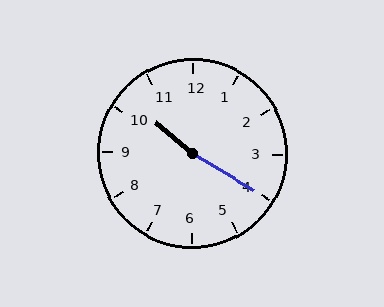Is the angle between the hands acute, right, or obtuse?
It is obtuse.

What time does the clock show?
10:20.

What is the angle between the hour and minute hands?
Approximately 170 degrees.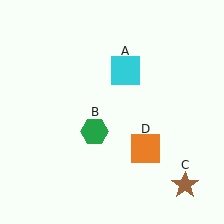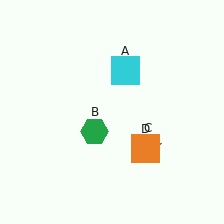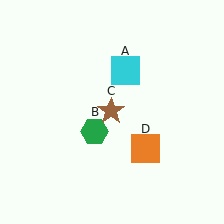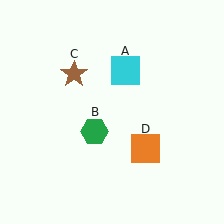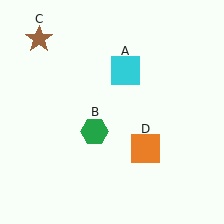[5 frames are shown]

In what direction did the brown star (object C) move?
The brown star (object C) moved up and to the left.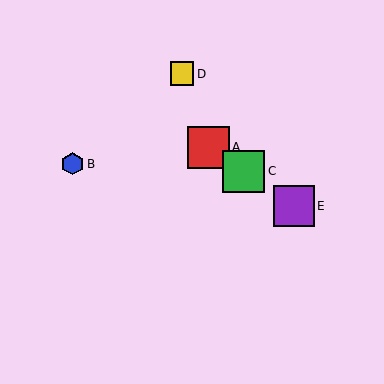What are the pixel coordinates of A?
Object A is at (208, 147).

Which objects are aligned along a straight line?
Objects A, C, E are aligned along a straight line.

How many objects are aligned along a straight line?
3 objects (A, C, E) are aligned along a straight line.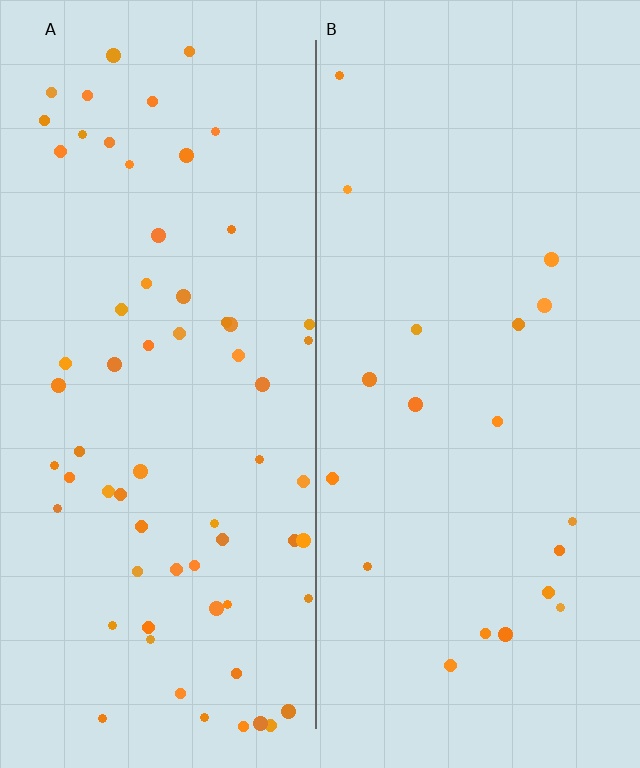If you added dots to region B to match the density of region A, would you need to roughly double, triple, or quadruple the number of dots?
Approximately triple.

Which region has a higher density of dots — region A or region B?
A (the left).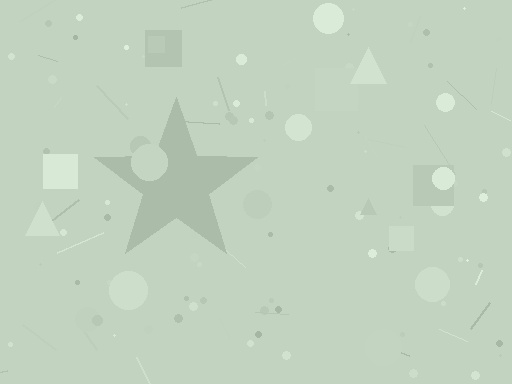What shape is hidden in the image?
A star is hidden in the image.